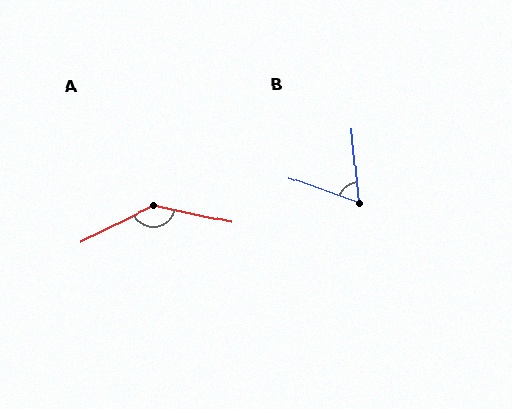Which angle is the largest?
A, at approximately 142 degrees.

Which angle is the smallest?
B, at approximately 65 degrees.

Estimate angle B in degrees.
Approximately 65 degrees.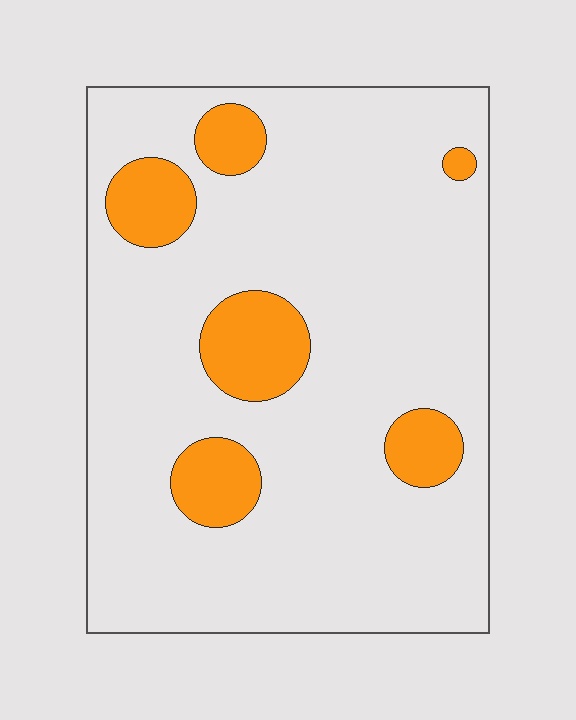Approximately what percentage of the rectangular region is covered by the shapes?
Approximately 15%.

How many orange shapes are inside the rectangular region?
6.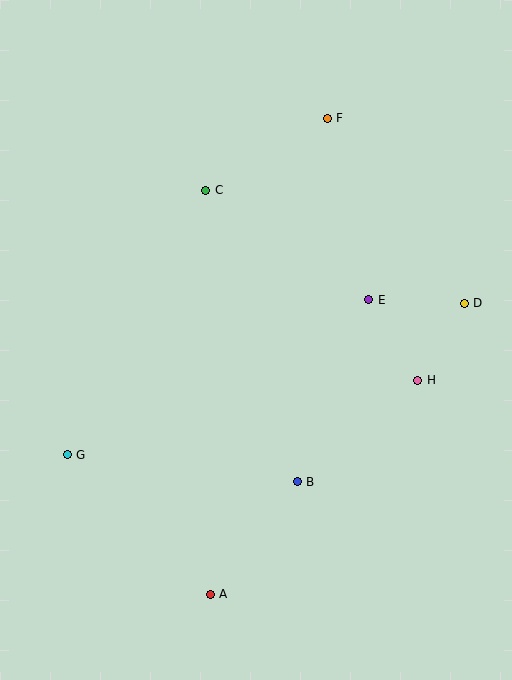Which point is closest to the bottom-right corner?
Point B is closest to the bottom-right corner.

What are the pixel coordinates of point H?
Point H is at (418, 380).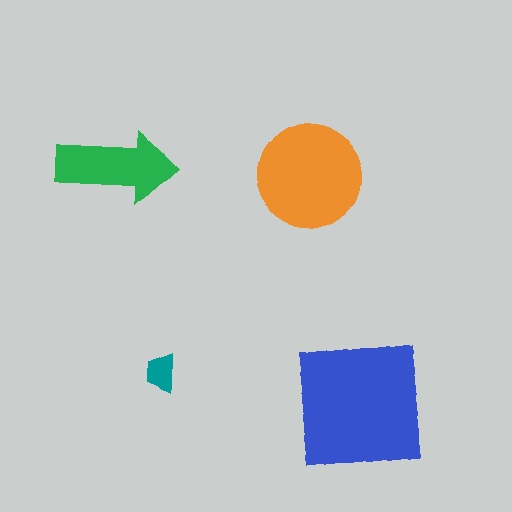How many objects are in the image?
There are 4 objects in the image.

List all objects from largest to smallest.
The blue square, the orange circle, the green arrow, the teal trapezoid.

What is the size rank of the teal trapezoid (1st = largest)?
4th.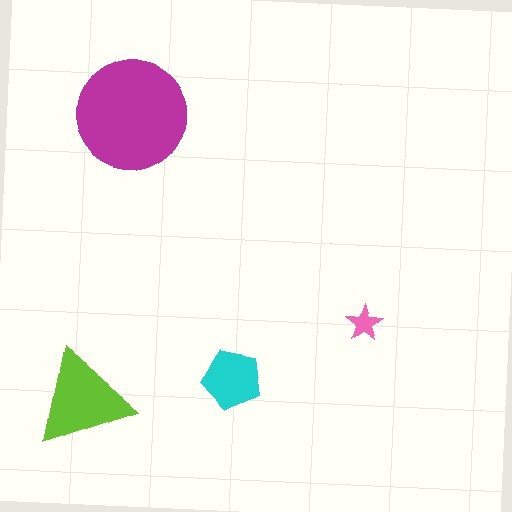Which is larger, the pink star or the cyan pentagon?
The cyan pentagon.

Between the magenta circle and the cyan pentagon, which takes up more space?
The magenta circle.